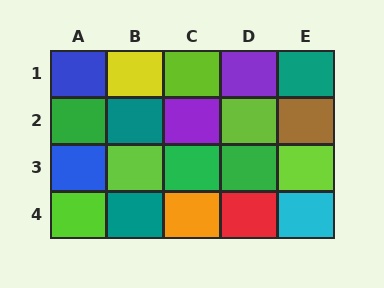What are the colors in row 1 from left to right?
Blue, yellow, lime, purple, teal.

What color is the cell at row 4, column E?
Cyan.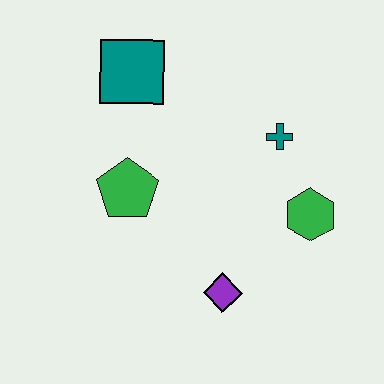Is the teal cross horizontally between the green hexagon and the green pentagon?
Yes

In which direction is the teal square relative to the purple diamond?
The teal square is above the purple diamond.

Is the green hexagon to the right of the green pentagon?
Yes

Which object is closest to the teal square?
The green pentagon is closest to the teal square.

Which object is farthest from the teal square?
The purple diamond is farthest from the teal square.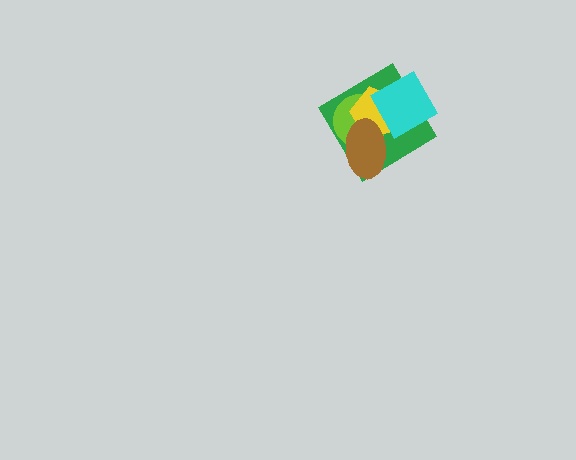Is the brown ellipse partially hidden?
Yes, it is partially covered by another shape.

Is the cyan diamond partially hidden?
No, no other shape covers it.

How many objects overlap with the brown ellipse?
4 objects overlap with the brown ellipse.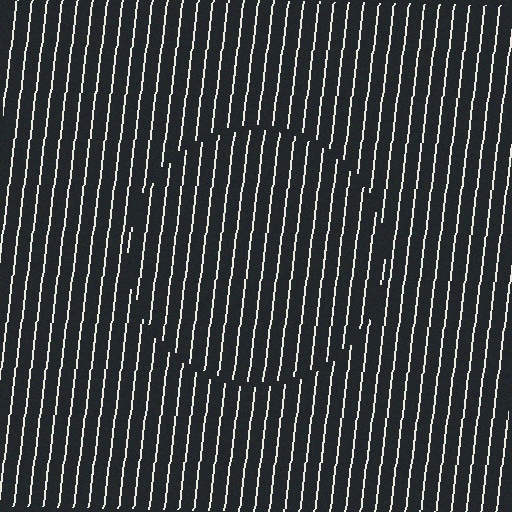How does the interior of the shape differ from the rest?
The interior of the shape contains the same grating, shifted by half a period — the contour is defined by the phase discontinuity where line-ends from the inner and outer gratings abut.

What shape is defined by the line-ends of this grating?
An illusory circle. The interior of the shape contains the same grating, shifted by half a period — the contour is defined by the phase discontinuity where line-ends from the inner and outer gratings abut.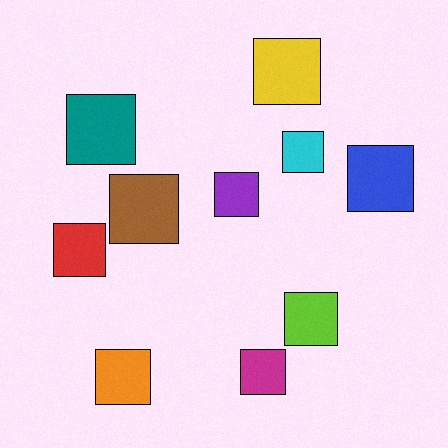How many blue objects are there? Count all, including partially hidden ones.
There is 1 blue object.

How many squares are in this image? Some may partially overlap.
There are 10 squares.